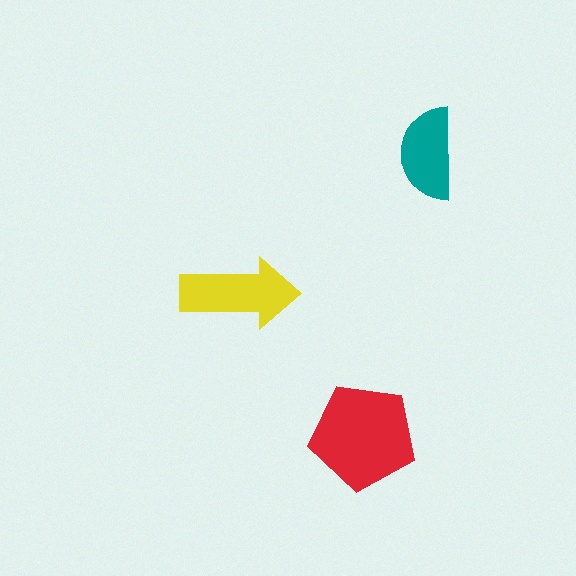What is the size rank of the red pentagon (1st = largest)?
1st.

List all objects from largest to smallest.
The red pentagon, the yellow arrow, the teal semicircle.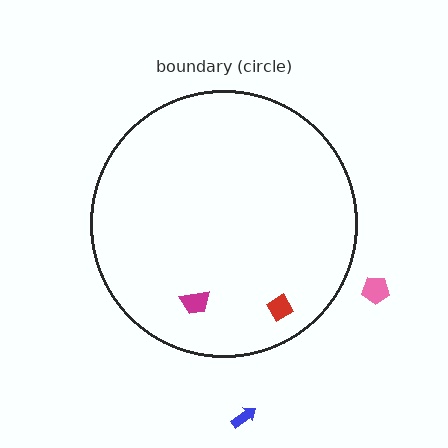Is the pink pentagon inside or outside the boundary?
Outside.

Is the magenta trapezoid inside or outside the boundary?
Inside.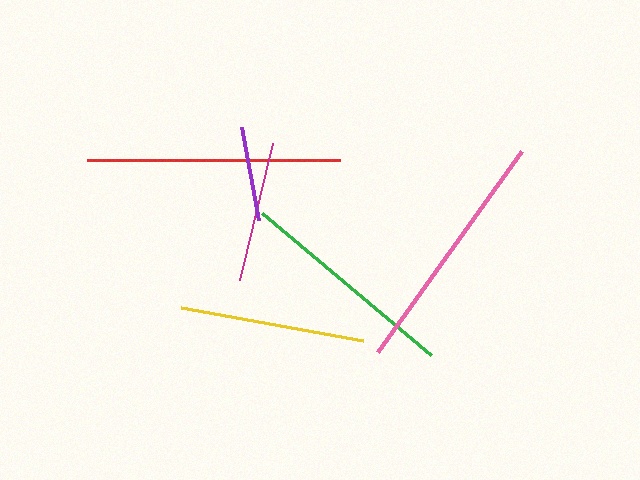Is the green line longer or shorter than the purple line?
The green line is longer than the purple line.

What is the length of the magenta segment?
The magenta segment is approximately 142 pixels long.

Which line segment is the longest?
The red line is the longest at approximately 253 pixels.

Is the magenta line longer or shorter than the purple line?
The magenta line is longer than the purple line.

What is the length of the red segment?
The red segment is approximately 253 pixels long.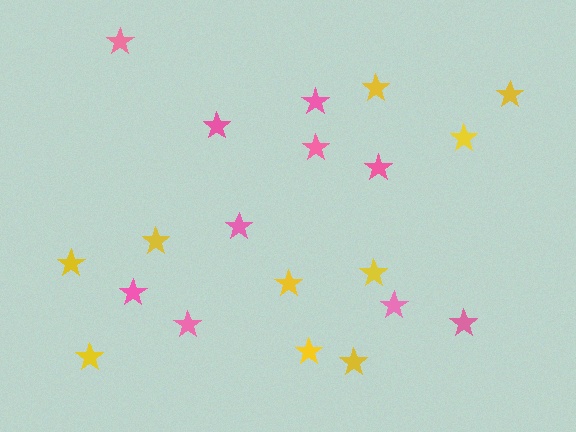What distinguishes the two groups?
There are 2 groups: one group of yellow stars (10) and one group of pink stars (10).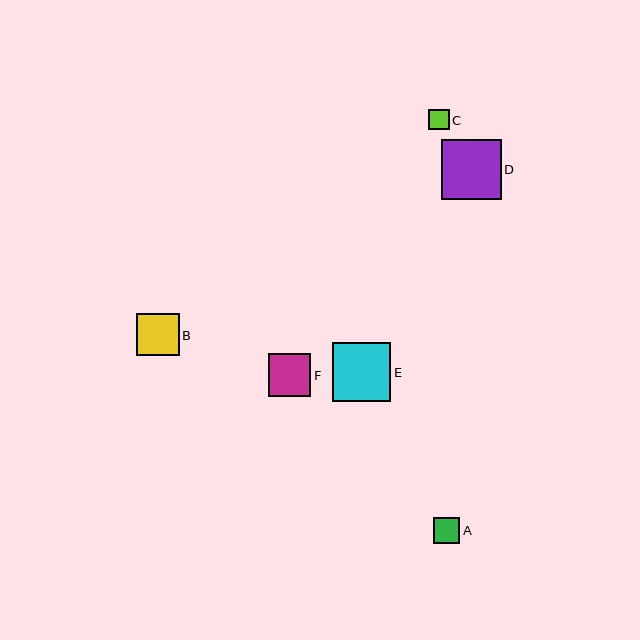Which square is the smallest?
Square C is the smallest with a size of approximately 20 pixels.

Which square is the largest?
Square D is the largest with a size of approximately 60 pixels.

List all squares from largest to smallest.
From largest to smallest: D, E, F, B, A, C.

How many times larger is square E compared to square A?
Square E is approximately 2.2 times the size of square A.